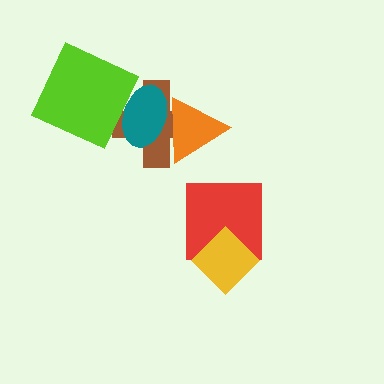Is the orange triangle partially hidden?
No, no other shape covers it.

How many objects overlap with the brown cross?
2 objects overlap with the brown cross.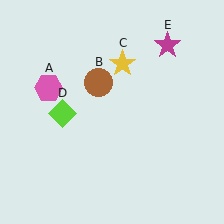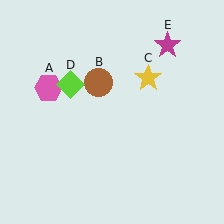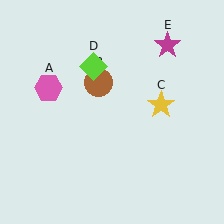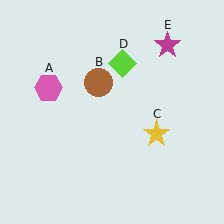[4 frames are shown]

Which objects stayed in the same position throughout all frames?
Pink hexagon (object A) and brown circle (object B) and magenta star (object E) remained stationary.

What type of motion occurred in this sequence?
The yellow star (object C), lime diamond (object D) rotated clockwise around the center of the scene.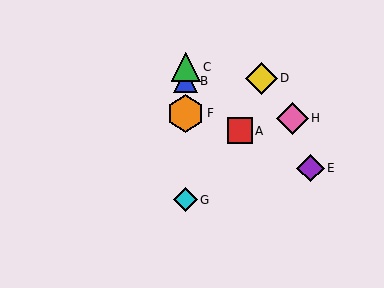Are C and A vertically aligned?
No, C is at x≈186 and A is at x≈240.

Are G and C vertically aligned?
Yes, both are at x≈186.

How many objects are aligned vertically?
4 objects (B, C, F, G) are aligned vertically.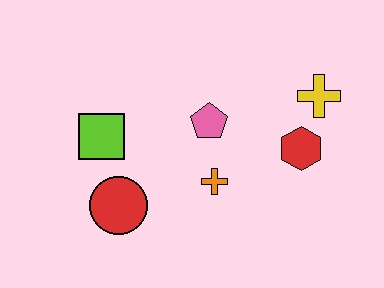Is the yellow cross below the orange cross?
No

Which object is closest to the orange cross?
The pink pentagon is closest to the orange cross.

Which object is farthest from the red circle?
The yellow cross is farthest from the red circle.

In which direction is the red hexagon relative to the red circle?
The red hexagon is to the right of the red circle.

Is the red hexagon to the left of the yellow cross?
Yes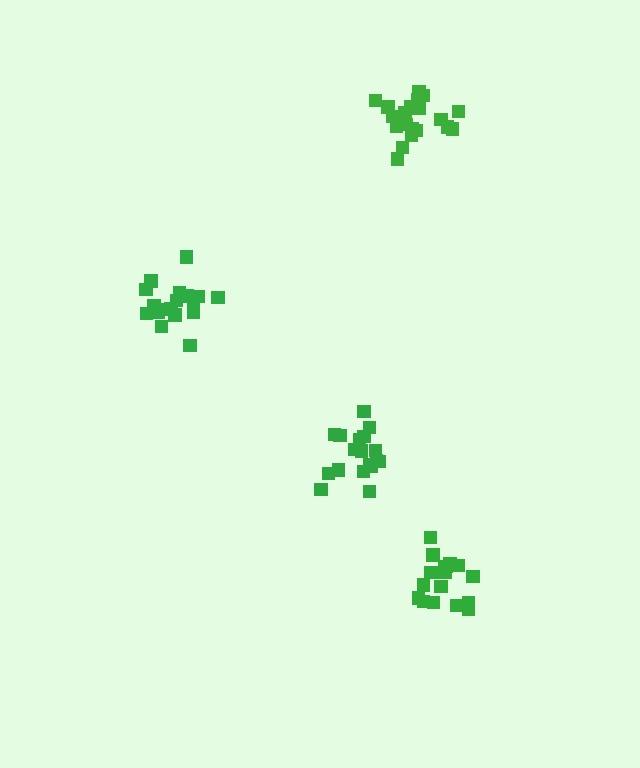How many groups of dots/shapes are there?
There are 4 groups.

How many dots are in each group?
Group 1: 18 dots, Group 2: 19 dots, Group 3: 18 dots, Group 4: 20 dots (75 total).